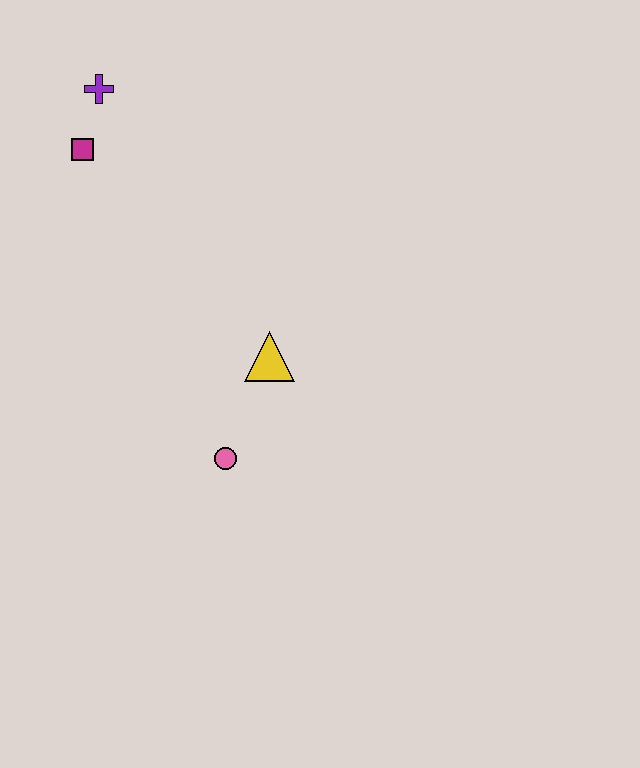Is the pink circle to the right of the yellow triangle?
No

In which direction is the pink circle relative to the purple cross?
The pink circle is below the purple cross.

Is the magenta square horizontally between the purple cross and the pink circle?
No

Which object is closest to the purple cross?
The magenta square is closest to the purple cross.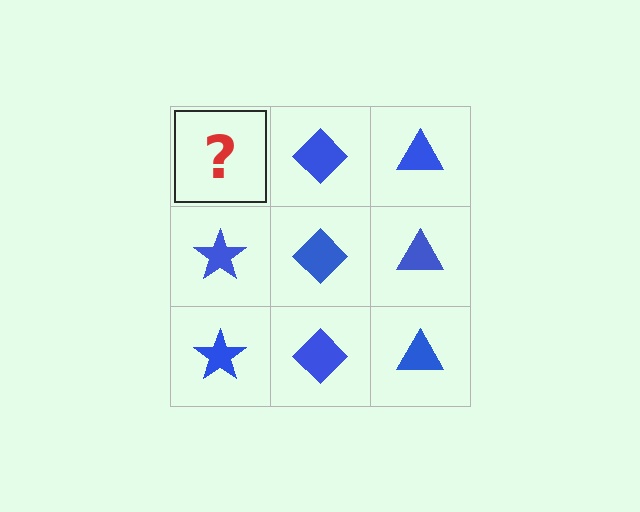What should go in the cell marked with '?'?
The missing cell should contain a blue star.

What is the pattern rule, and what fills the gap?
The rule is that each column has a consistent shape. The gap should be filled with a blue star.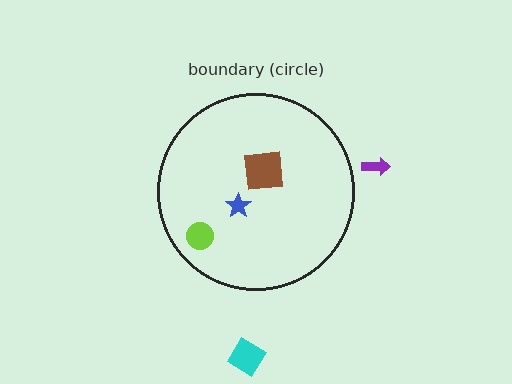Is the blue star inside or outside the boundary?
Inside.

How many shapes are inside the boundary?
3 inside, 2 outside.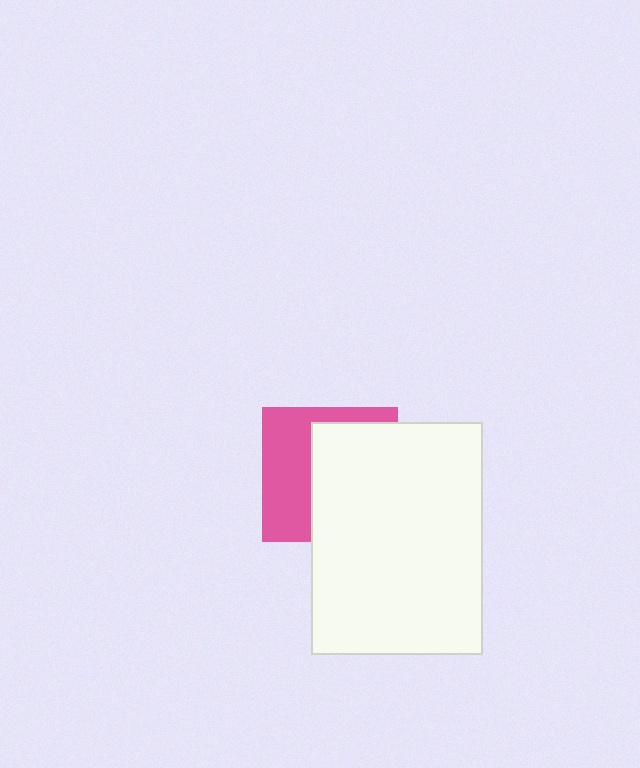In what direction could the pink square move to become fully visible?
The pink square could move left. That would shift it out from behind the white rectangle entirely.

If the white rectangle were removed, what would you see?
You would see the complete pink square.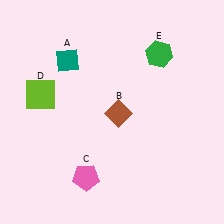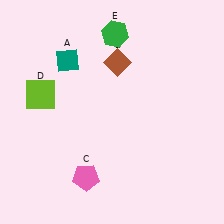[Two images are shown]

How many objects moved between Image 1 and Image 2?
2 objects moved between the two images.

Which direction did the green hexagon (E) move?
The green hexagon (E) moved left.